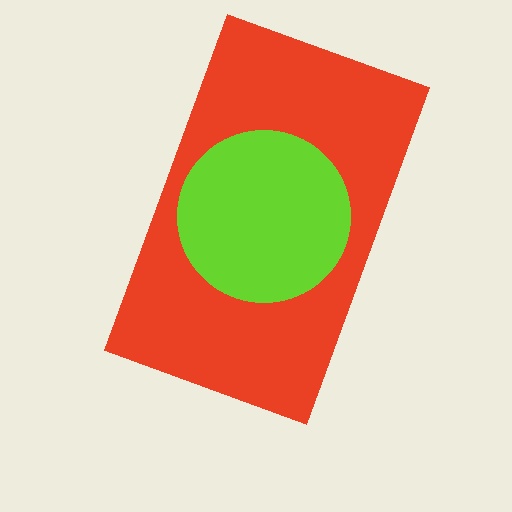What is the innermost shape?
The lime circle.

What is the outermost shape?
The red rectangle.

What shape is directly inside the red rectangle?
The lime circle.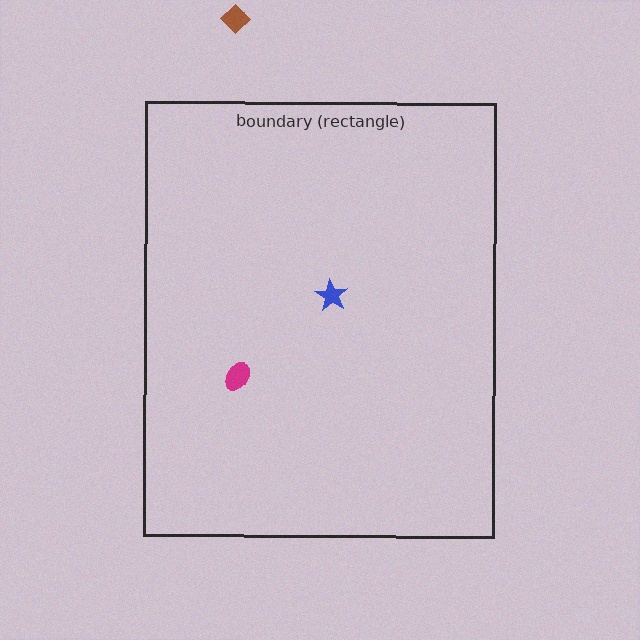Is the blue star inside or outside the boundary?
Inside.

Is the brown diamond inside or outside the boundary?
Outside.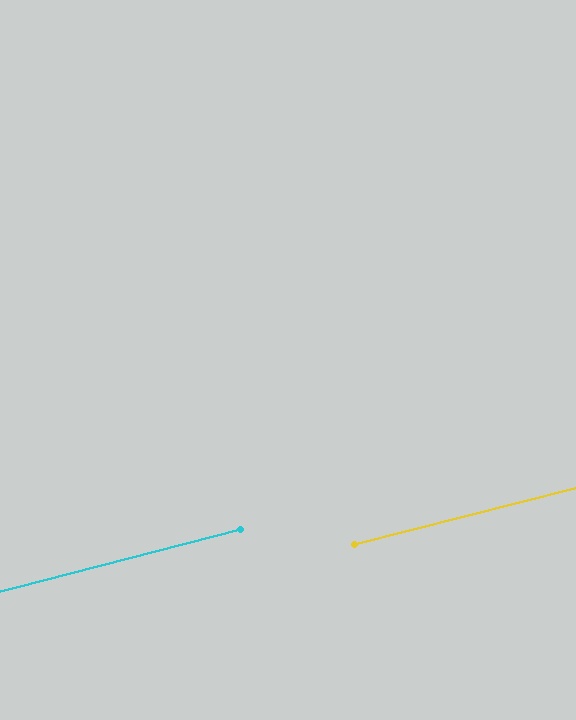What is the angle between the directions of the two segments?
Approximately 0 degrees.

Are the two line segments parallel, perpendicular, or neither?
Parallel — their directions differ by only 0.3°.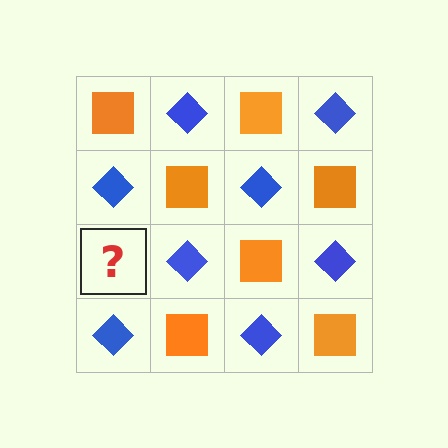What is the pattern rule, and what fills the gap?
The rule is that it alternates orange square and blue diamond in a checkerboard pattern. The gap should be filled with an orange square.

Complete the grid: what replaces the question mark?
The question mark should be replaced with an orange square.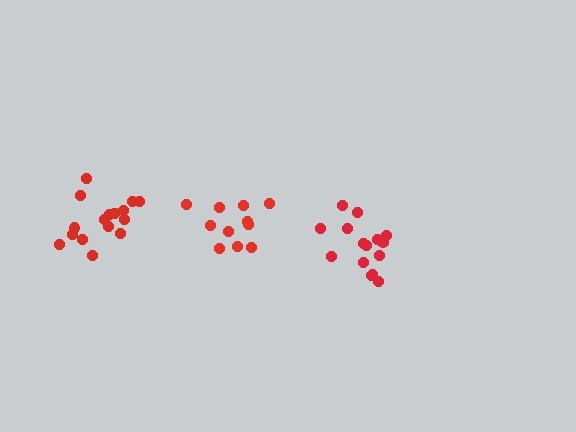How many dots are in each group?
Group 1: 15 dots, Group 2: 11 dots, Group 3: 16 dots (42 total).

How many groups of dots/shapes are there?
There are 3 groups.